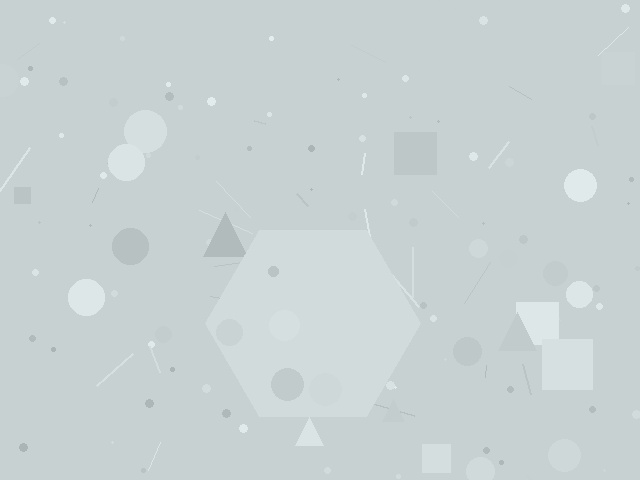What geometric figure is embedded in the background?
A hexagon is embedded in the background.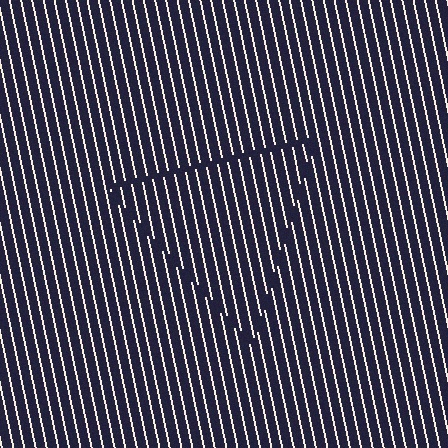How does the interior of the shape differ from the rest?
The interior of the shape contains the same grating, shifted by half a period — the contour is defined by the phase discontinuity where line-ends from the inner and outer gratings abut.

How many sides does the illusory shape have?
3 sides — the line-ends trace a triangle.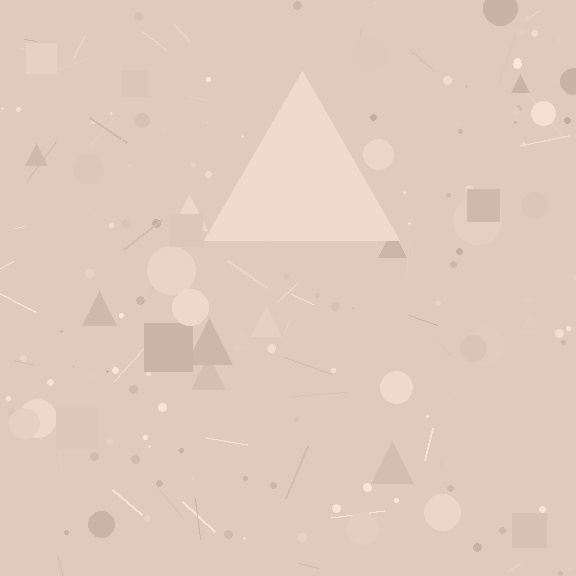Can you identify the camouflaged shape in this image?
The camouflaged shape is a triangle.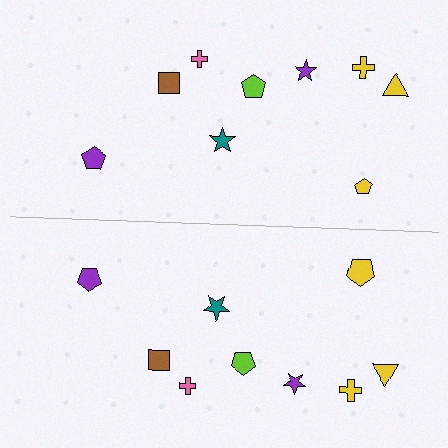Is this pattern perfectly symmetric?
No, the pattern is not perfectly symmetric. The yellow pentagon on the bottom side has a different size than its mirror counterpart.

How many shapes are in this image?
There are 18 shapes in this image.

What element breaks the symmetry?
The yellow pentagon on the bottom side has a different size than its mirror counterpart.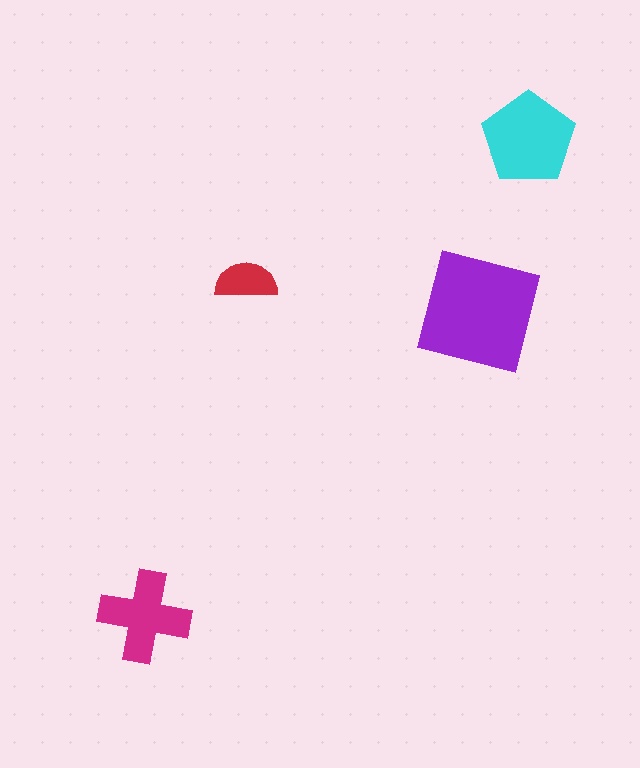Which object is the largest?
The purple square.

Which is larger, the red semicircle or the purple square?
The purple square.